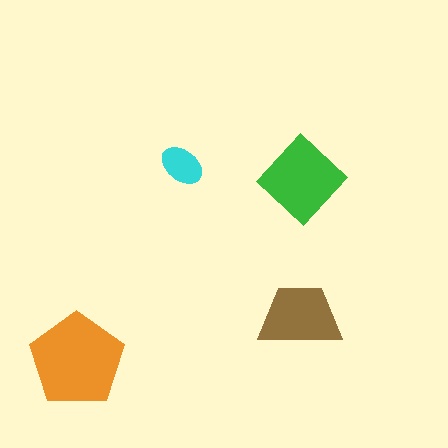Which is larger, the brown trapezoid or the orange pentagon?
The orange pentagon.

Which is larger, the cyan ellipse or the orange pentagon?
The orange pentagon.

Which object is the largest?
The orange pentagon.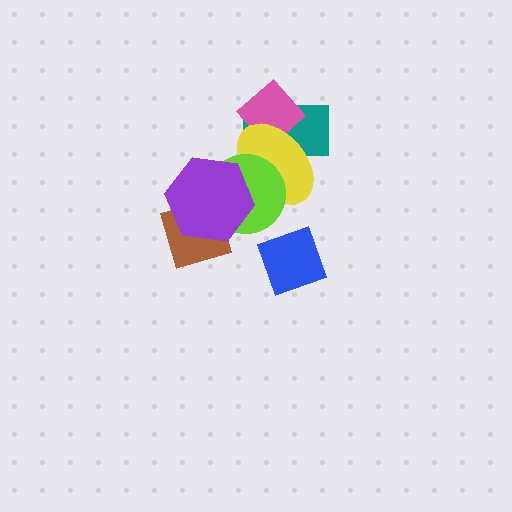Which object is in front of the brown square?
The purple hexagon is in front of the brown square.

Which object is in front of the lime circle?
The purple hexagon is in front of the lime circle.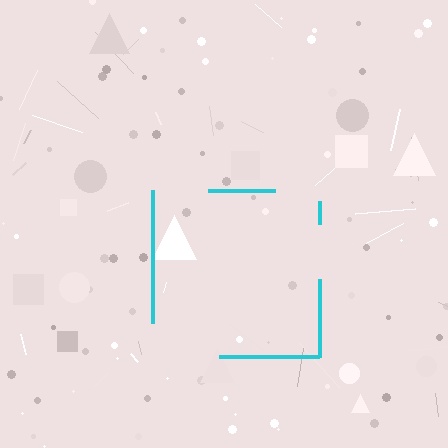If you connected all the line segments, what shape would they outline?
They would outline a square.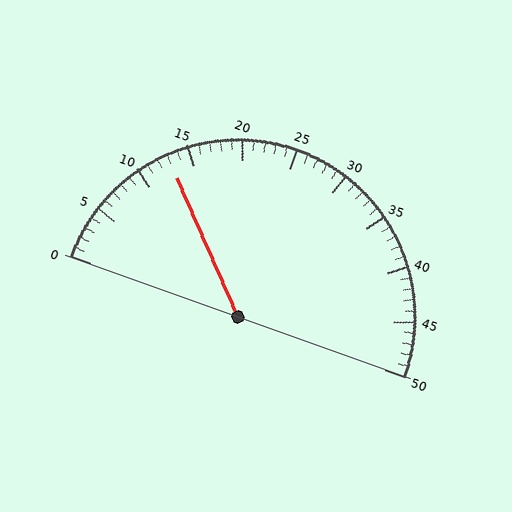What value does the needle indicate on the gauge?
The needle indicates approximately 13.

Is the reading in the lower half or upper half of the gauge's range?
The reading is in the lower half of the range (0 to 50).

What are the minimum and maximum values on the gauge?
The gauge ranges from 0 to 50.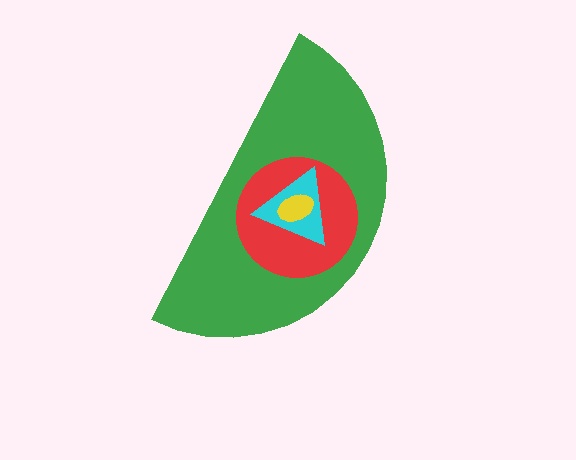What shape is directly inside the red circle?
The cyan triangle.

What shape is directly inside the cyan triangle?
The yellow ellipse.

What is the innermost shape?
The yellow ellipse.